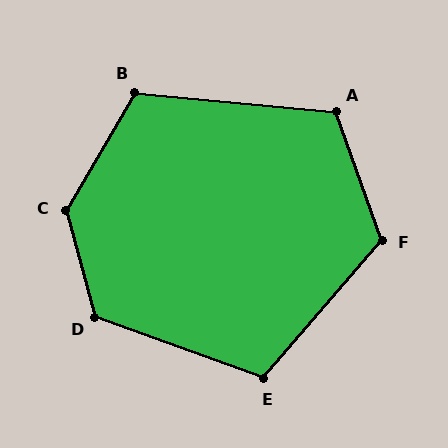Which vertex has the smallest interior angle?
E, at approximately 111 degrees.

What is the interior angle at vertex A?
Approximately 115 degrees (obtuse).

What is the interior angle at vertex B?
Approximately 115 degrees (obtuse).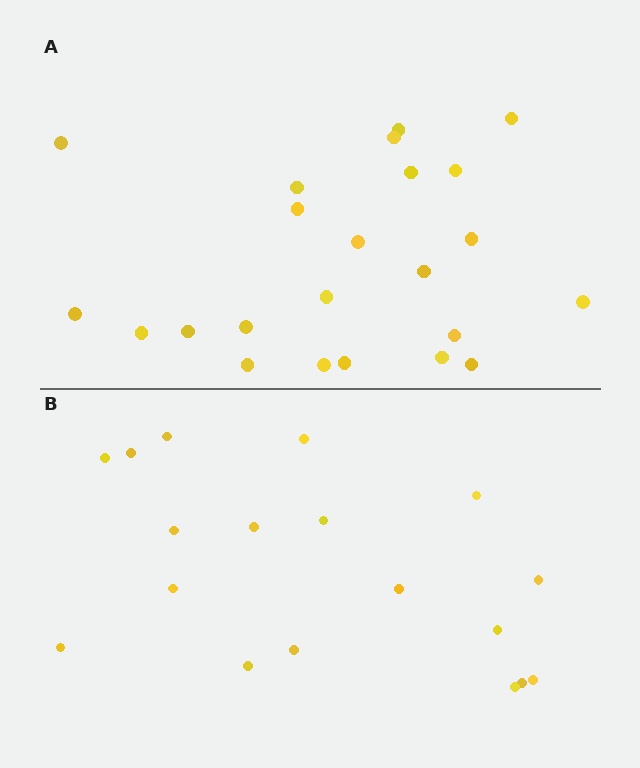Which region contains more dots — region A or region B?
Region A (the top region) has more dots.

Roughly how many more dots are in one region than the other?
Region A has about 5 more dots than region B.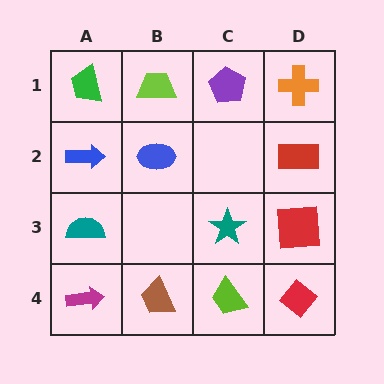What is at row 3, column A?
A teal semicircle.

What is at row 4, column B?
A brown trapezoid.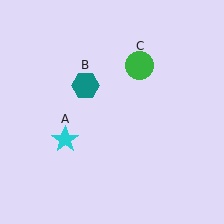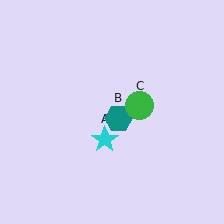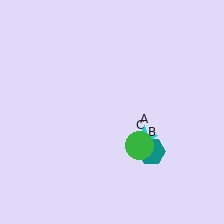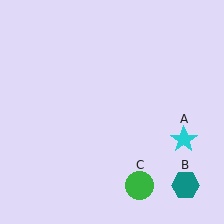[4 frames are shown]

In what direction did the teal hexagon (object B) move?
The teal hexagon (object B) moved down and to the right.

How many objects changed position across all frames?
3 objects changed position: cyan star (object A), teal hexagon (object B), green circle (object C).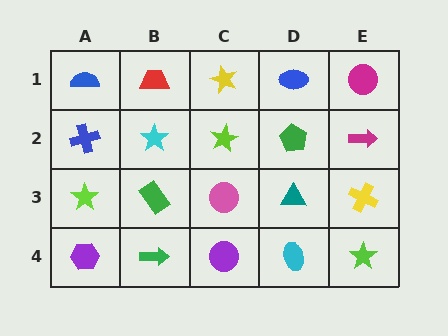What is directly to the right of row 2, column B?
A lime star.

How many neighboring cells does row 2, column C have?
4.